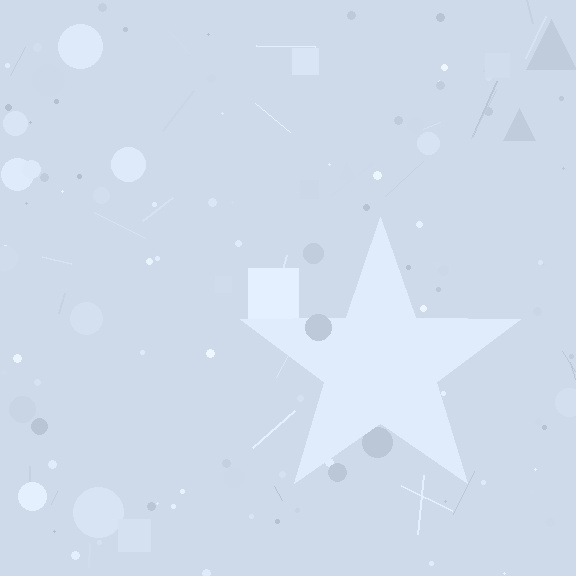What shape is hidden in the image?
A star is hidden in the image.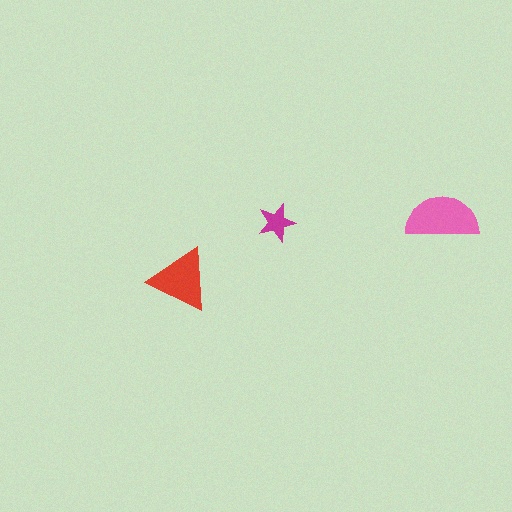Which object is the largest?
The pink semicircle.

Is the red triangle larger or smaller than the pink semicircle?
Smaller.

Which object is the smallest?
The magenta star.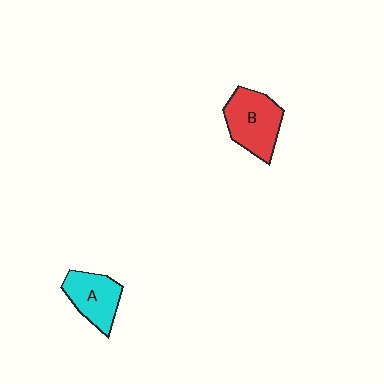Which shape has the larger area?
Shape B (red).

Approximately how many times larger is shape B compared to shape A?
Approximately 1.2 times.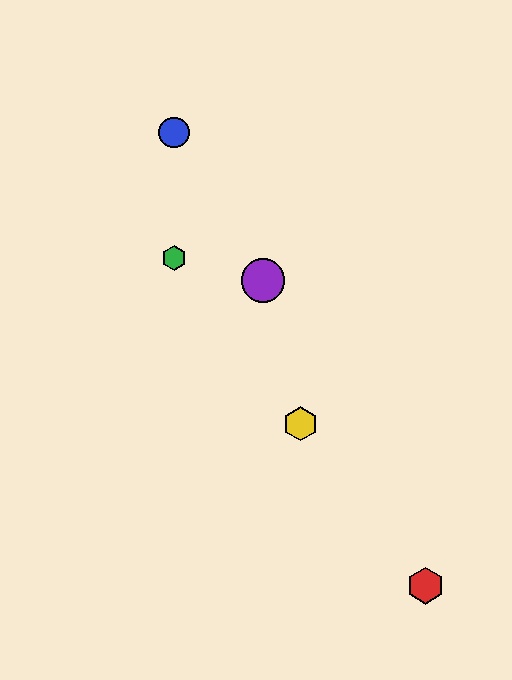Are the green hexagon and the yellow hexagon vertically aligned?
No, the green hexagon is at x≈174 and the yellow hexagon is at x≈300.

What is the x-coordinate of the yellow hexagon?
The yellow hexagon is at x≈300.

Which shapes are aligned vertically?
The blue circle, the green hexagon are aligned vertically.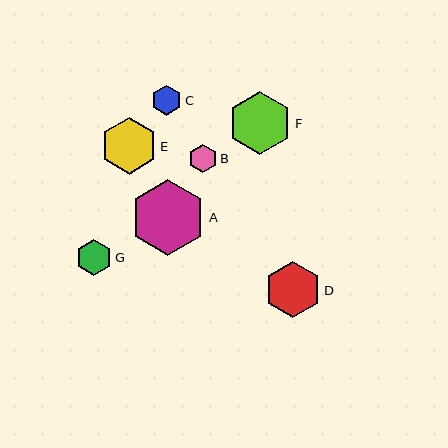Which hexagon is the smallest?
Hexagon B is the smallest with a size of approximately 29 pixels.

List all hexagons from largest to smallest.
From largest to smallest: A, F, D, E, G, C, B.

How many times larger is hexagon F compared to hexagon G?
Hexagon F is approximately 1.7 times the size of hexagon G.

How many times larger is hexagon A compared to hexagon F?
Hexagon A is approximately 1.2 times the size of hexagon F.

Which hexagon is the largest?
Hexagon A is the largest with a size of approximately 76 pixels.